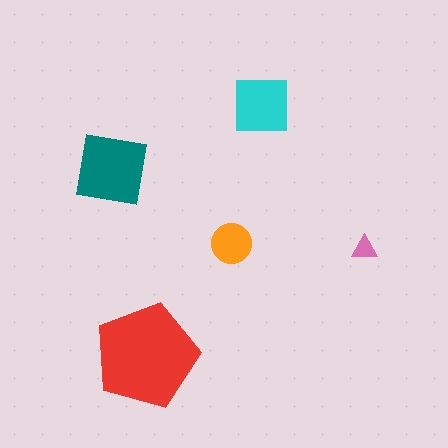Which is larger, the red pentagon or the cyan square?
The red pentagon.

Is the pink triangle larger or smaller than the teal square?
Smaller.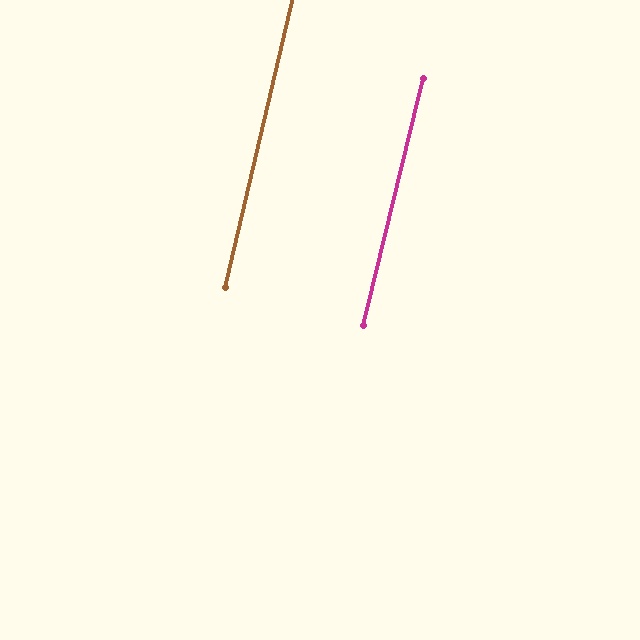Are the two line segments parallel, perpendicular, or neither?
Parallel — their directions differ by only 0.4°.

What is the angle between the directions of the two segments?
Approximately 0 degrees.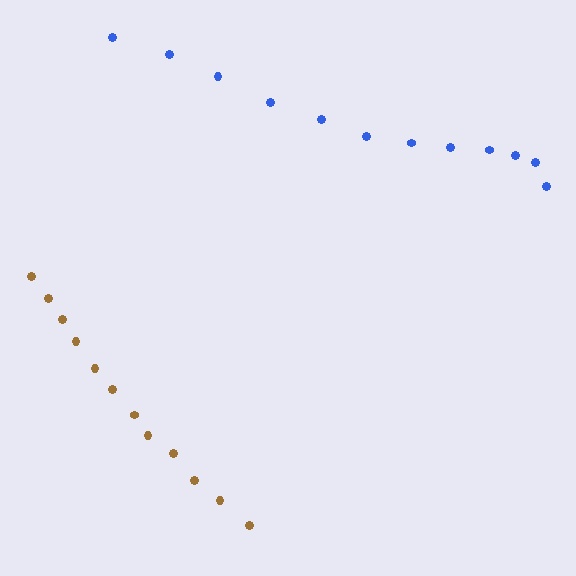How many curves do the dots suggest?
There are 2 distinct paths.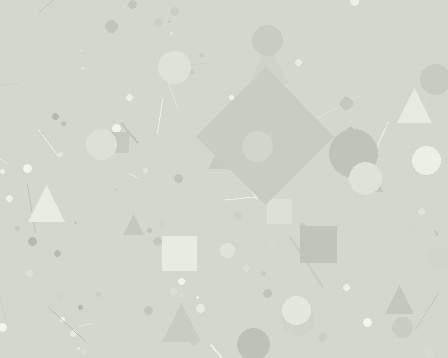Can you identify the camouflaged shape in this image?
The camouflaged shape is a diamond.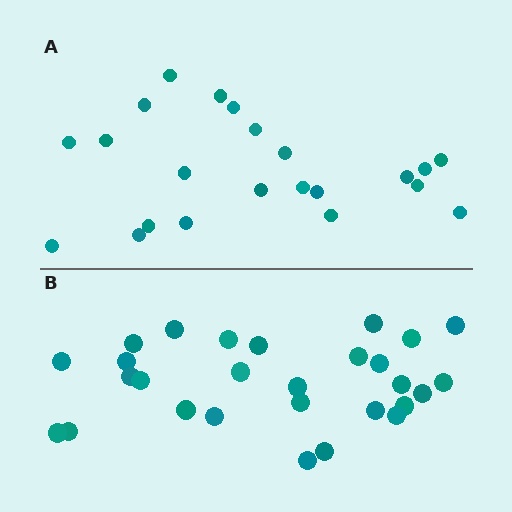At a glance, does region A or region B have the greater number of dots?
Region B (the bottom region) has more dots.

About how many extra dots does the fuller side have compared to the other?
Region B has about 6 more dots than region A.